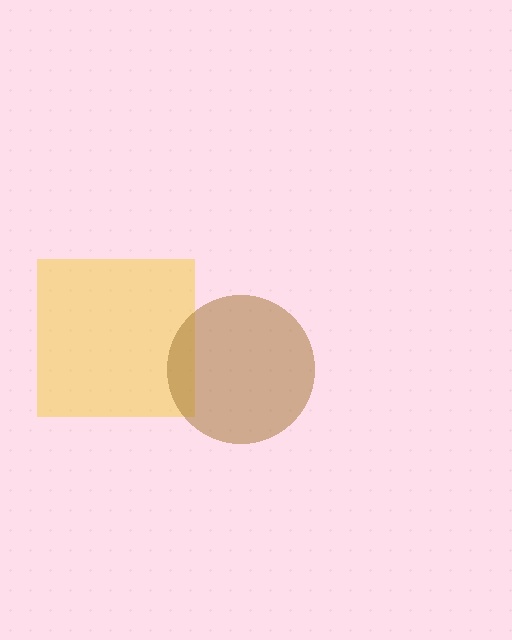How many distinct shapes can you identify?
There are 2 distinct shapes: a yellow square, a brown circle.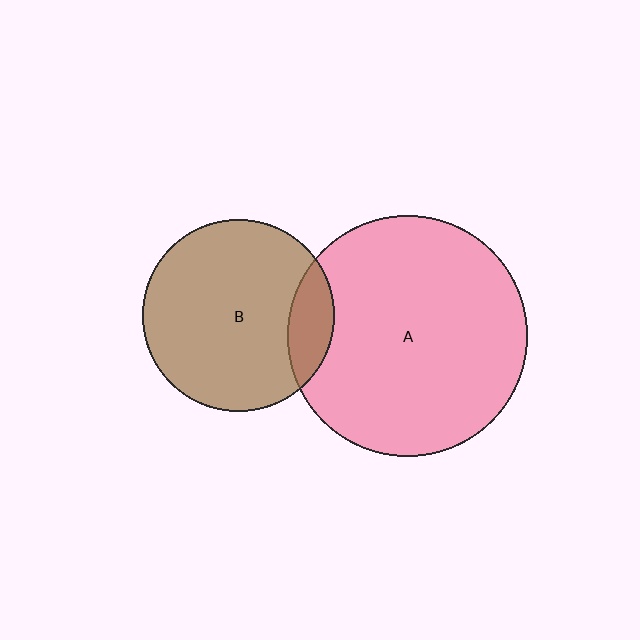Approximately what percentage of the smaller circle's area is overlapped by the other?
Approximately 15%.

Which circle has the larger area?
Circle A (pink).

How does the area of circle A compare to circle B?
Approximately 1.6 times.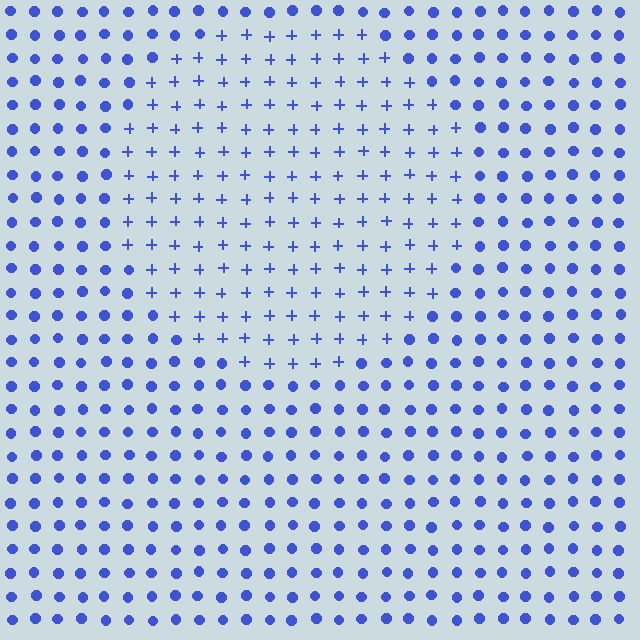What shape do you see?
I see a circle.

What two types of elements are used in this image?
The image uses plus signs inside the circle region and circles outside it.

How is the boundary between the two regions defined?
The boundary is defined by a change in element shape: plus signs inside vs. circles outside. All elements share the same color and spacing.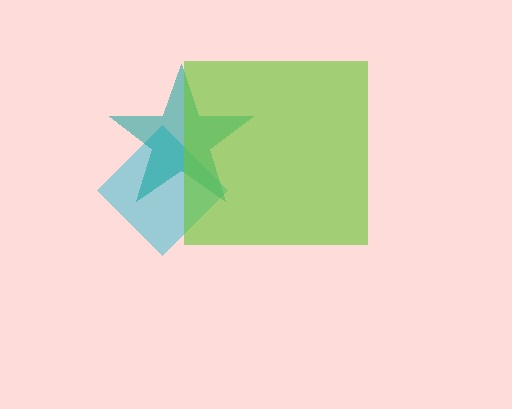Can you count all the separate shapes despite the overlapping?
Yes, there are 3 separate shapes.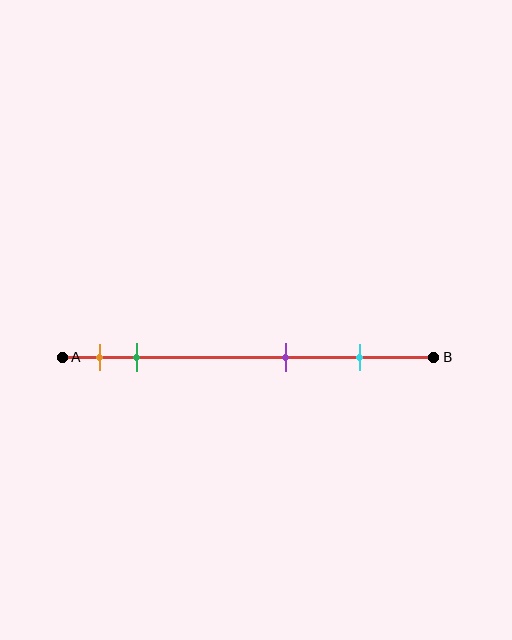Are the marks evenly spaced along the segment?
No, the marks are not evenly spaced.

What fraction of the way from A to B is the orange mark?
The orange mark is approximately 10% (0.1) of the way from A to B.